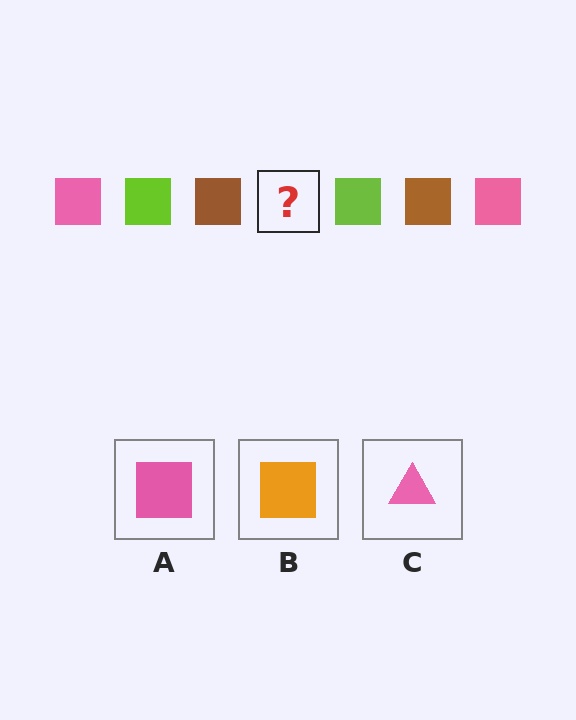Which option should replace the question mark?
Option A.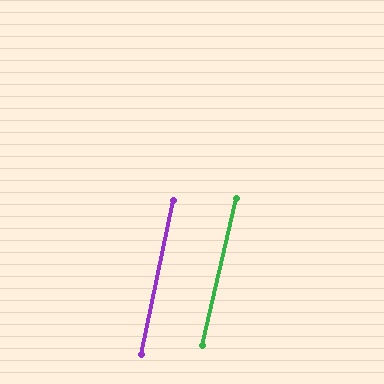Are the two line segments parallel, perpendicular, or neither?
Parallel — their directions differ by only 1.4°.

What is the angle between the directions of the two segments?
Approximately 1 degree.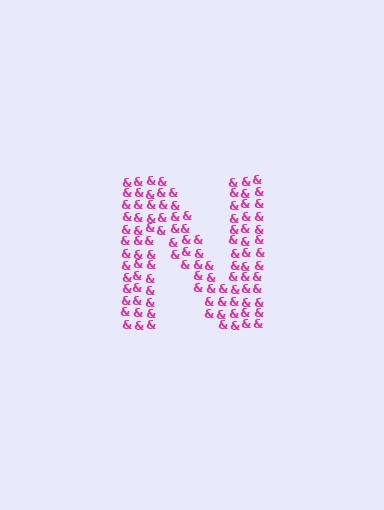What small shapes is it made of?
It is made of small ampersands.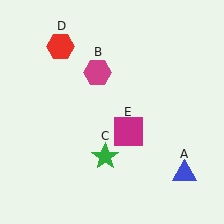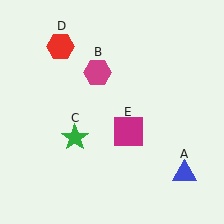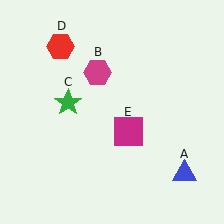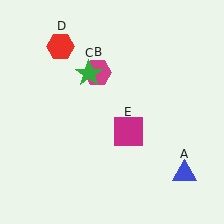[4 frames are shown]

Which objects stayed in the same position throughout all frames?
Blue triangle (object A) and magenta hexagon (object B) and red hexagon (object D) and magenta square (object E) remained stationary.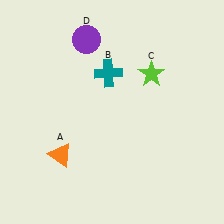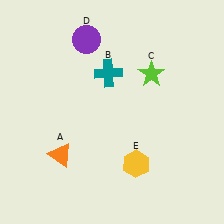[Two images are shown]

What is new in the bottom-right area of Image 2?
A yellow hexagon (E) was added in the bottom-right area of Image 2.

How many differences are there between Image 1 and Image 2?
There is 1 difference between the two images.